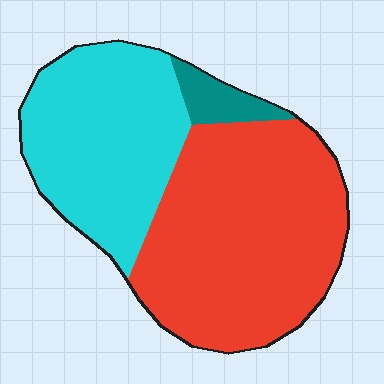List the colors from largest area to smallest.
From largest to smallest: red, cyan, teal.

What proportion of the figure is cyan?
Cyan takes up about three eighths (3/8) of the figure.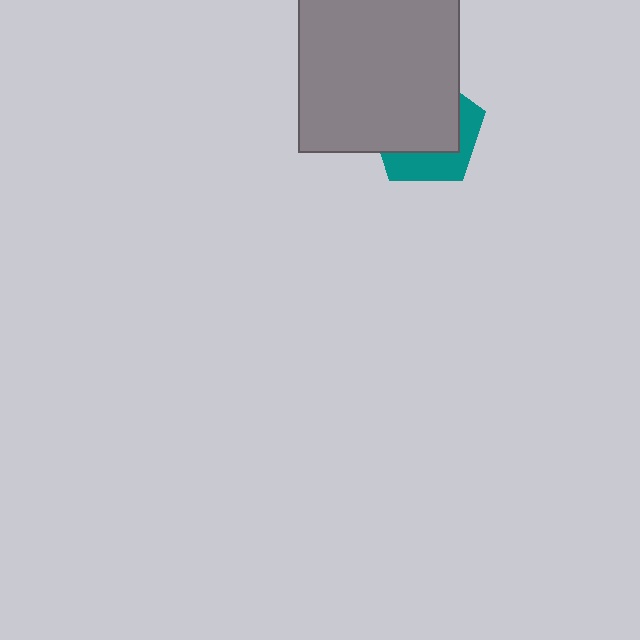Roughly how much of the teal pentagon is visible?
A small part of it is visible (roughly 36%).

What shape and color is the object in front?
The object in front is a gray square.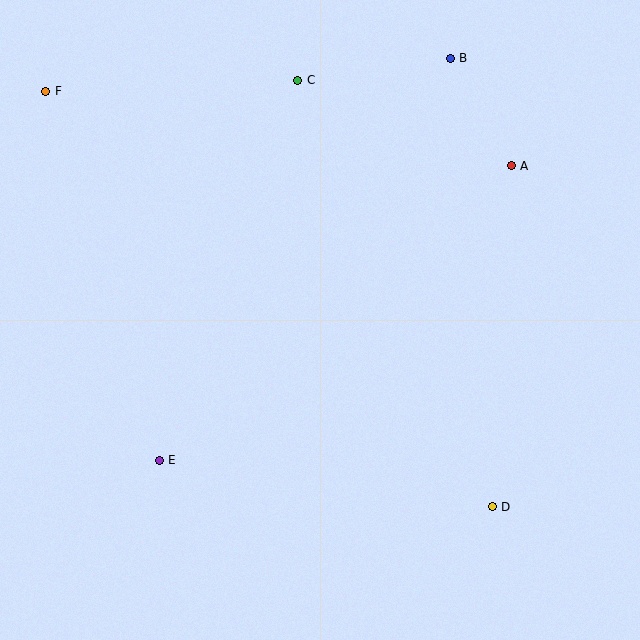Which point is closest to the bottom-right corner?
Point D is closest to the bottom-right corner.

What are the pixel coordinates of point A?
Point A is at (511, 166).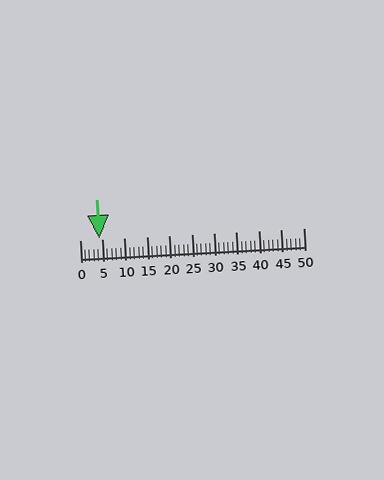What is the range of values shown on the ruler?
The ruler shows values from 0 to 50.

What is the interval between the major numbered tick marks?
The major tick marks are spaced 5 units apart.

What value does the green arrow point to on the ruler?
The green arrow points to approximately 4.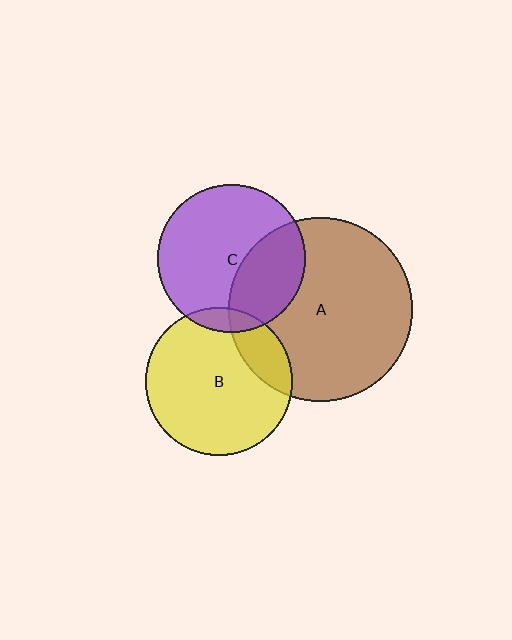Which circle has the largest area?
Circle A (brown).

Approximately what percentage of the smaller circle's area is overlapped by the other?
Approximately 10%.